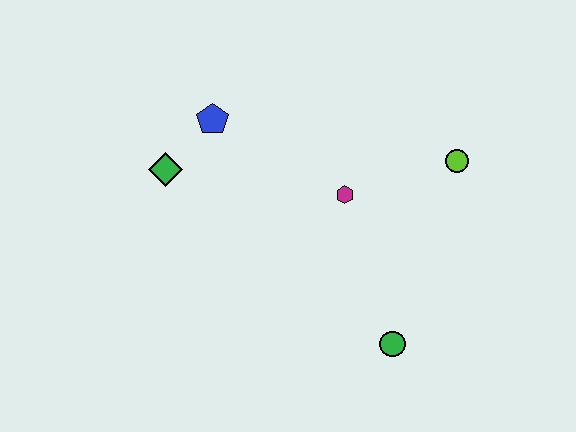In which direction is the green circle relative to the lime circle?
The green circle is below the lime circle.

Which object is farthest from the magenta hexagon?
The green diamond is farthest from the magenta hexagon.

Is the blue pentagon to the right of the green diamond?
Yes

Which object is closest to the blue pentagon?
The green diamond is closest to the blue pentagon.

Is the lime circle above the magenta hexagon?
Yes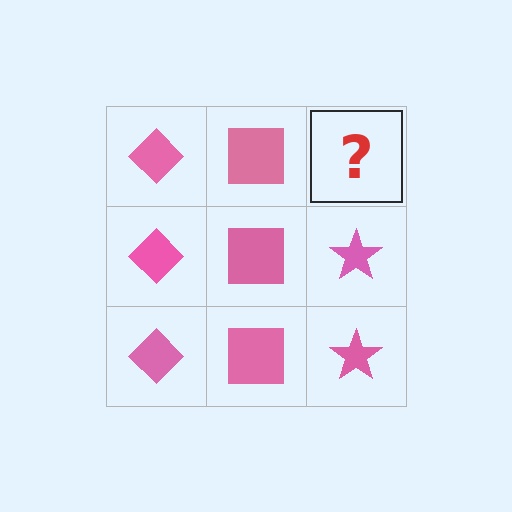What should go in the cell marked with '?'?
The missing cell should contain a pink star.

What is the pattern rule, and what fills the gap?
The rule is that each column has a consistent shape. The gap should be filled with a pink star.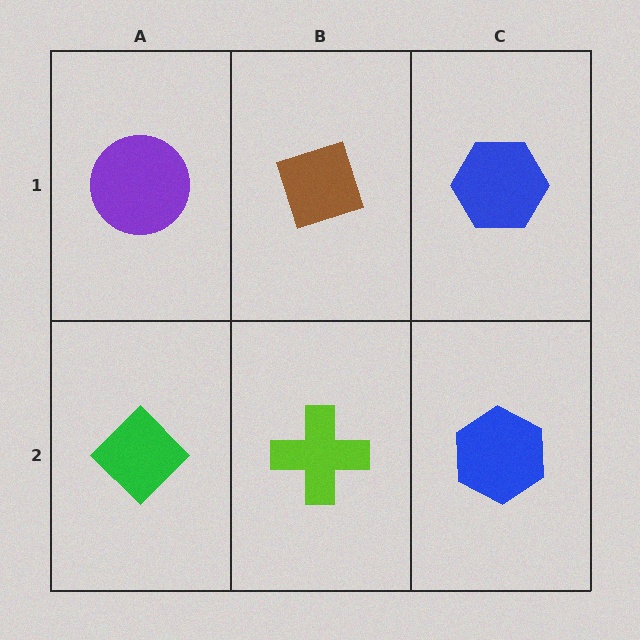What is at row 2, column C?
A blue hexagon.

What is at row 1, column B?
A brown diamond.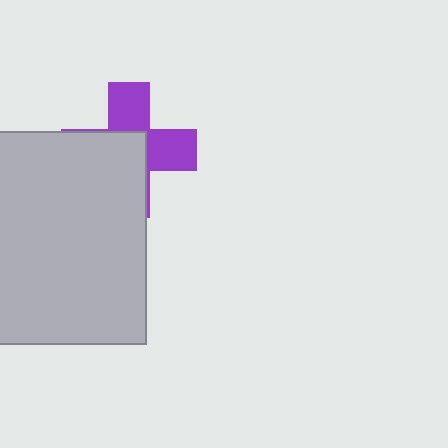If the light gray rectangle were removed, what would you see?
You would see the complete purple cross.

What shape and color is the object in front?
The object in front is a light gray rectangle.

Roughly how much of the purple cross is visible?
About half of it is visible (roughly 45%).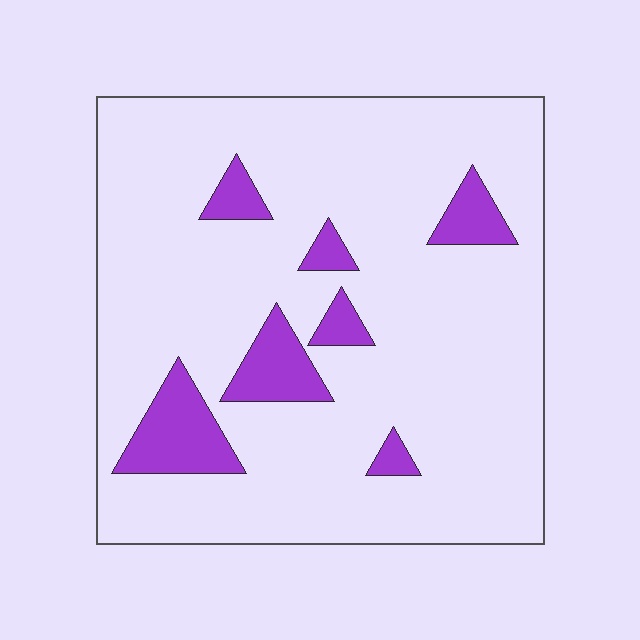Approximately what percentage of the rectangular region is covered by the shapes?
Approximately 15%.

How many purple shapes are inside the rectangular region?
7.